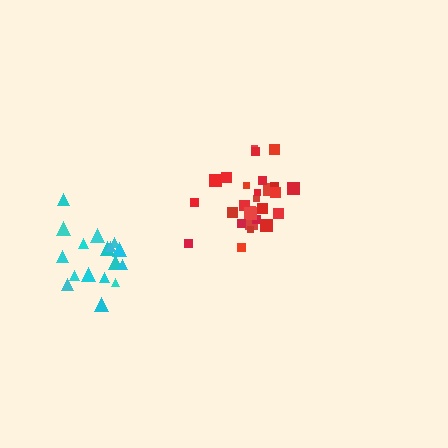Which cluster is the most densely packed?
Cyan.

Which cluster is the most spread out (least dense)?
Red.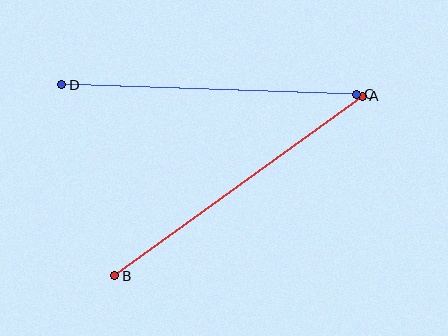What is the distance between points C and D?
The distance is approximately 295 pixels.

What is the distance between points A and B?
The distance is approximately 306 pixels.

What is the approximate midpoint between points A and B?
The midpoint is at approximately (239, 186) pixels.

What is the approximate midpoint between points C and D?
The midpoint is at approximately (209, 89) pixels.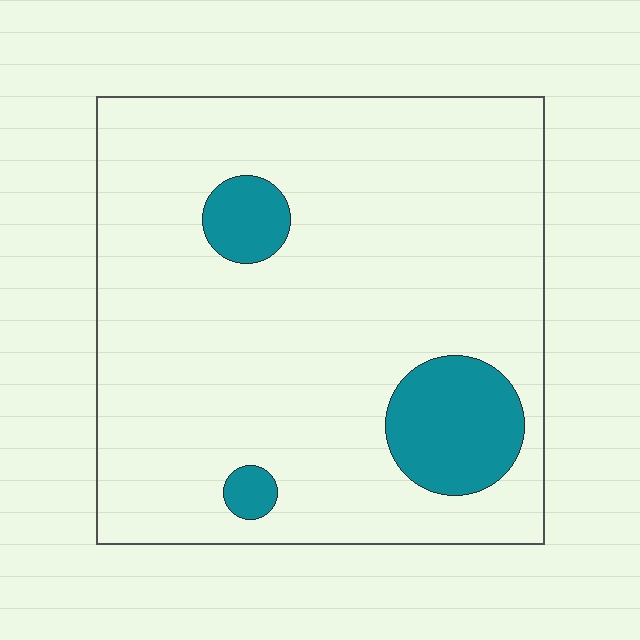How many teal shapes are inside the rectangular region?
3.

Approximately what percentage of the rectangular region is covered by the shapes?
Approximately 10%.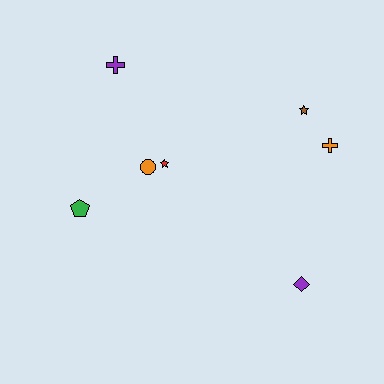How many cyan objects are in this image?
There are no cyan objects.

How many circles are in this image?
There is 1 circle.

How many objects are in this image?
There are 7 objects.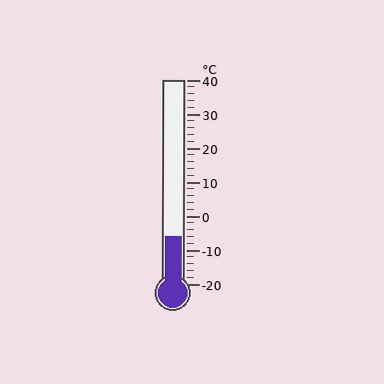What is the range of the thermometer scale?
The thermometer scale ranges from -20°C to 40°C.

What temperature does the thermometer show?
The thermometer shows approximately -6°C.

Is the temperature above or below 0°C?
The temperature is below 0°C.